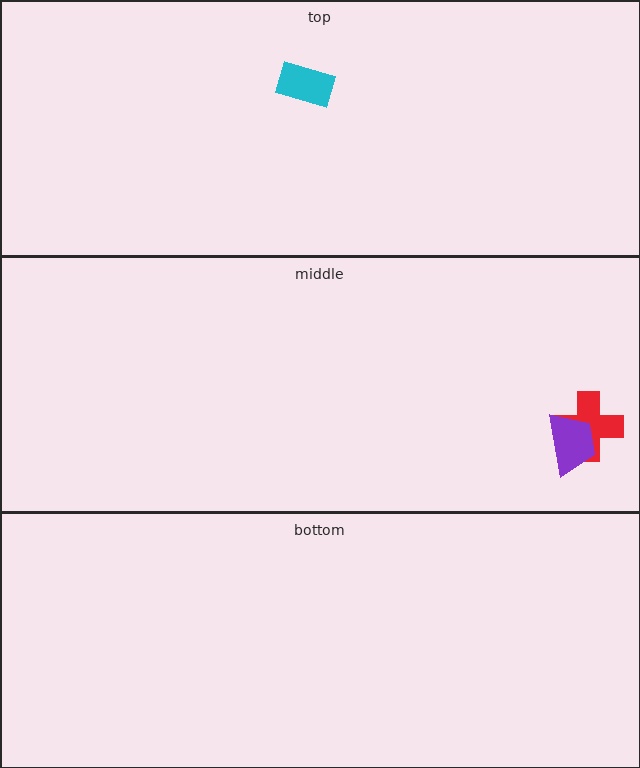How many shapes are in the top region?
1.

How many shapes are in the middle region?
2.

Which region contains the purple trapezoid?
The middle region.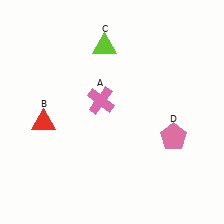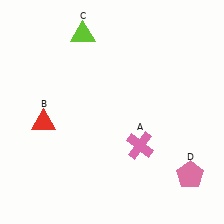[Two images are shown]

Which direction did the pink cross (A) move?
The pink cross (A) moved down.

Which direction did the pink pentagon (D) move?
The pink pentagon (D) moved down.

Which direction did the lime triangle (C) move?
The lime triangle (C) moved left.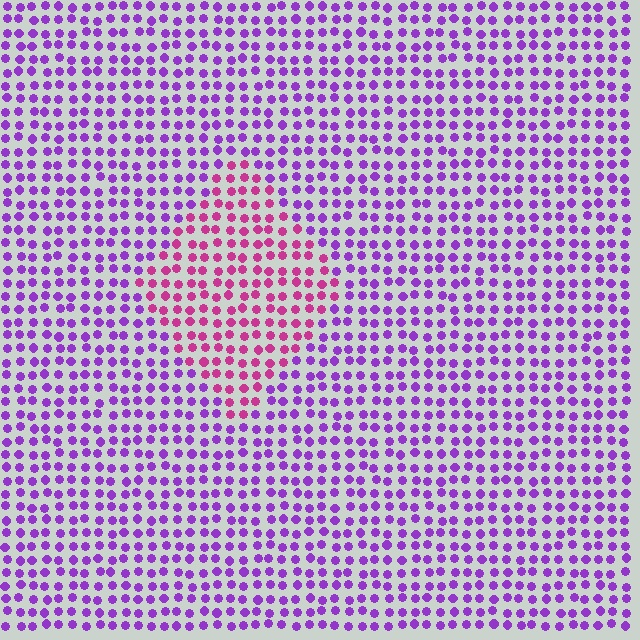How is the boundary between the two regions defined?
The boundary is defined purely by a slight shift in hue (about 44 degrees). Spacing, size, and orientation are identical on both sides.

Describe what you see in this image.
The image is filled with small purple elements in a uniform arrangement. A diamond-shaped region is visible where the elements are tinted to a slightly different hue, forming a subtle color boundary.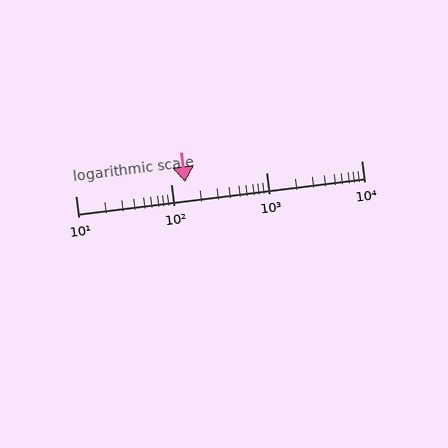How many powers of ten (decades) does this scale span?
The scale spans 3 decades, from 10 to 10000.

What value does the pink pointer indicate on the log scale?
The pointer indicates approximately 140.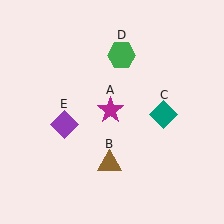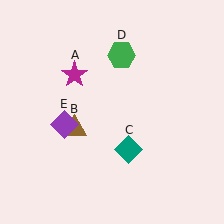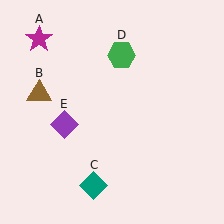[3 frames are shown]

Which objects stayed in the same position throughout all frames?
Green hexagon (object D) and purple diamond (object E) remained stationary.